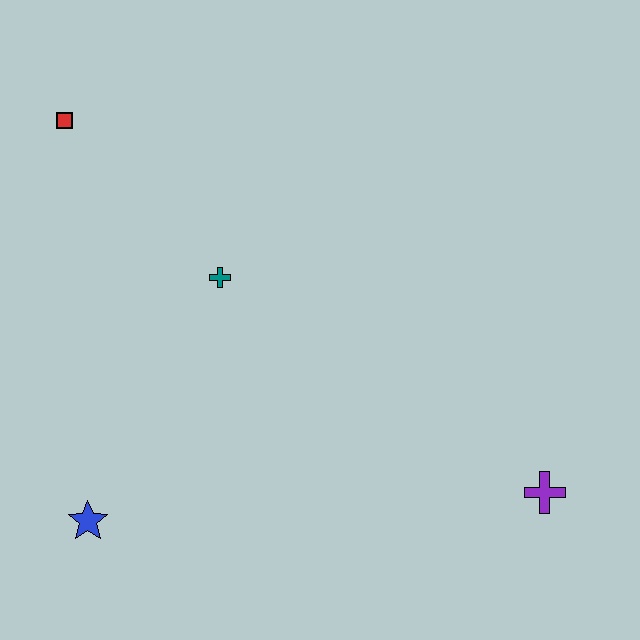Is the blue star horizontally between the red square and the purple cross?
Yes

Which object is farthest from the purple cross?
The red square is farthest from the purple cross.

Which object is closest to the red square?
The teal cross is closest to the red square.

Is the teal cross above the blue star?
Yes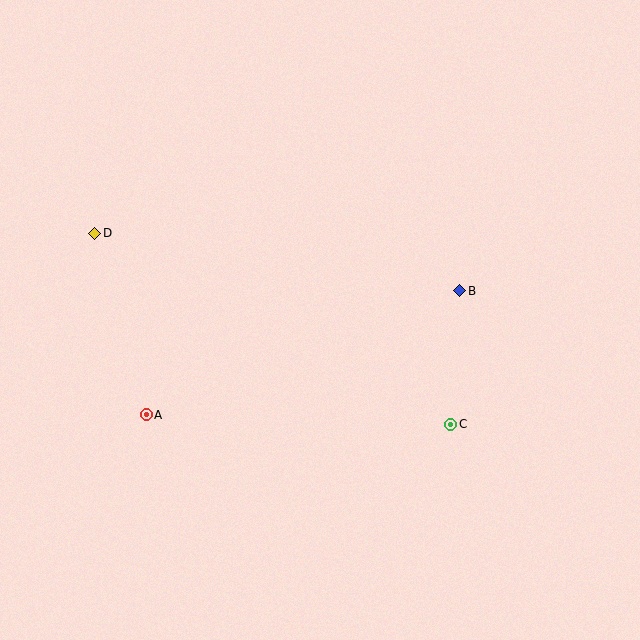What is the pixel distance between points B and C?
The distance between B and C is 134 pixels.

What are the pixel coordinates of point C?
Point C is at (451, 424).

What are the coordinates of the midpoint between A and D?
The midpoint between A and D is at (120, 324).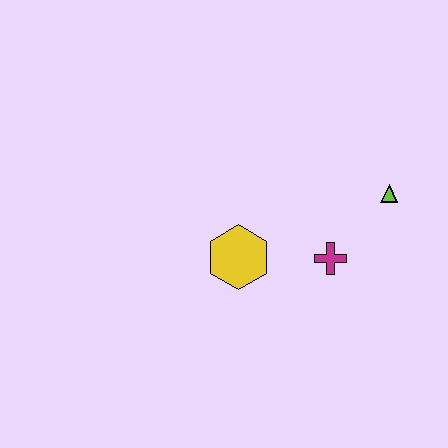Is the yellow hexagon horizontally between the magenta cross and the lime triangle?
No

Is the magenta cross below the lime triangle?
Yes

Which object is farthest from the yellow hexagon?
The lime triangle is farthest from the yellow hexagon.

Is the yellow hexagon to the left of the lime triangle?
Yes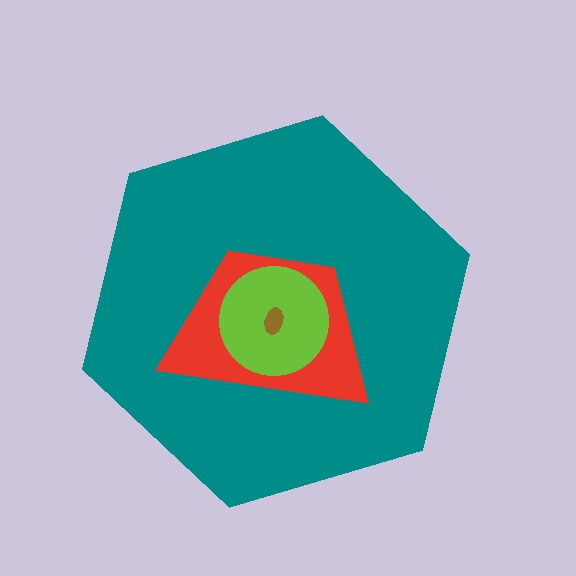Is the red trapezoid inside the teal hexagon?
Yes.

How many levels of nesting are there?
4.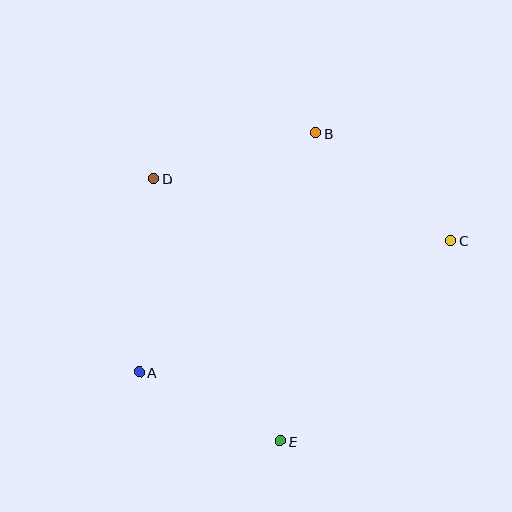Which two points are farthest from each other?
Points A and C are farthest from each other.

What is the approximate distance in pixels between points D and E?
The distance between D and E is approximately 291 pixels.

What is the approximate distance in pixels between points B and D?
The distance between B and D is approximately 168 pixels.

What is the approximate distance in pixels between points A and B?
The distance between A and B is approximately 297 pixels.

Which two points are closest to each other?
Points A and E are closest to each other.